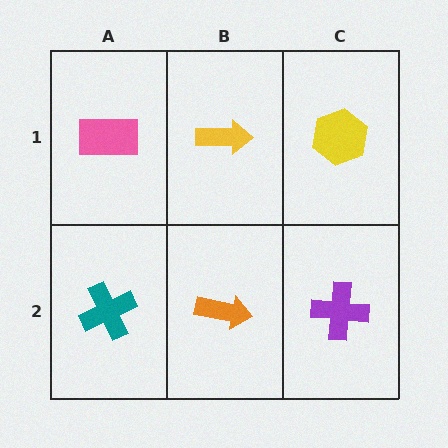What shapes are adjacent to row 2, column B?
A yellow arrow (row 1, column B), a teal cross (row 2, column A), a purple cross (row 2, column C).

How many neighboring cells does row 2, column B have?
3.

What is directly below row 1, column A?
A teal cross.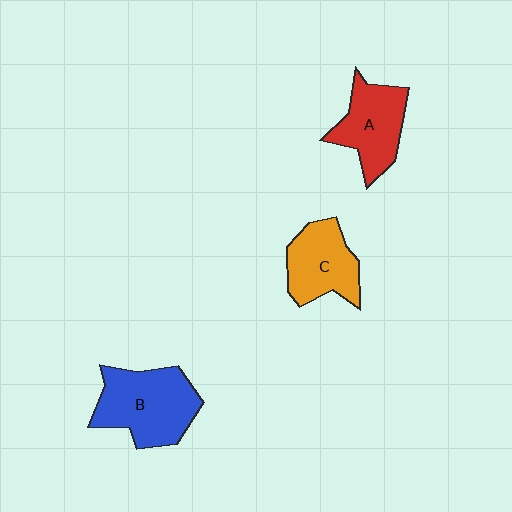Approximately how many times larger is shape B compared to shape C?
Approximately 1.3 times.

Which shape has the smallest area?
Shape C (orange).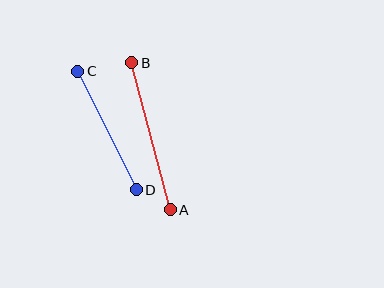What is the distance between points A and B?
The distance is approximately 152 pixels.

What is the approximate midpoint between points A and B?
The midpoint is at approximately (151, 136) pixels.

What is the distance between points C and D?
The distance is approximately 132 pixels.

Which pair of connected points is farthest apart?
Points A and B are farthest apart.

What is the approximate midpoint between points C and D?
The midpoint is at approximately (107, 131) pixels.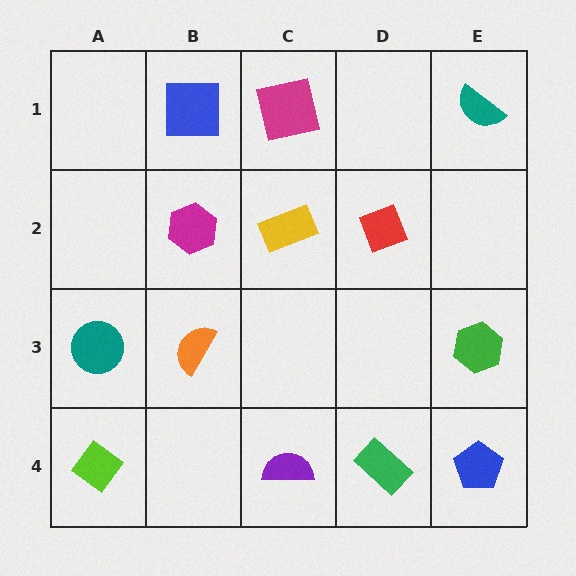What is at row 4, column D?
A green rectangle.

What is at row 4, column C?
A purple semicircle.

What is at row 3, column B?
An orange semicircle.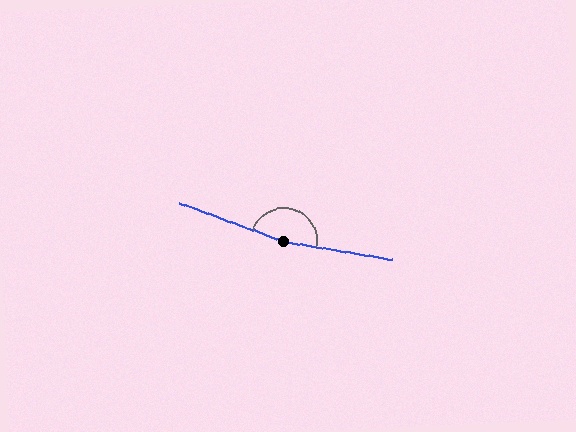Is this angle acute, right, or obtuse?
It is obtuse.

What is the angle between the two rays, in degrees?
Approximately 170 degrees.